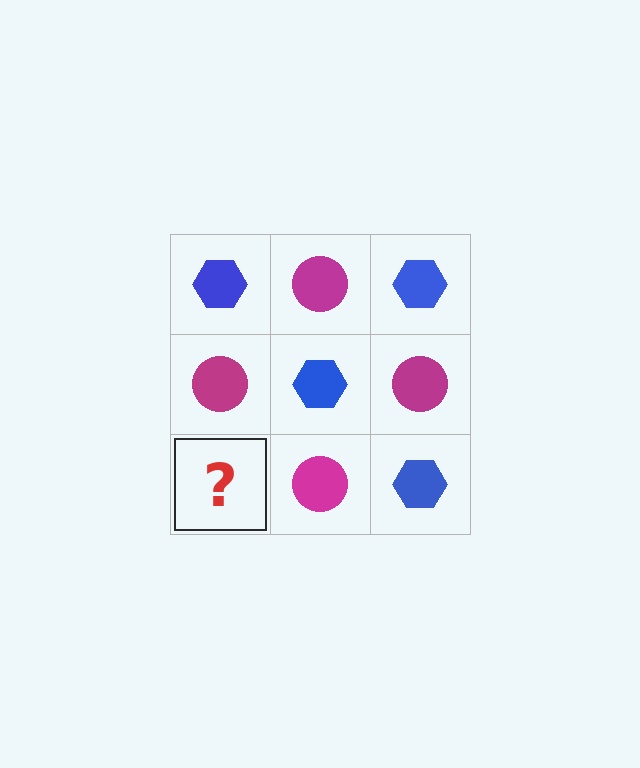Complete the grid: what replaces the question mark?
The question mark should be replaced with a blue hexagon.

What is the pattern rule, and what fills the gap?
The rule is that it alternates blue hexagon and magenta circle in a checkerboard pattern. The gap should be filled with a blue hexagon.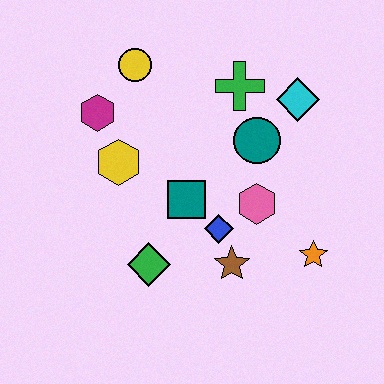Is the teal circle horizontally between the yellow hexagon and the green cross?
No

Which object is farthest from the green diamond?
The cyan diamond is farthest from the green diamond.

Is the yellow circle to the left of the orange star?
Yes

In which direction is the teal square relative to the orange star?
The teal square is to the left of the orange star.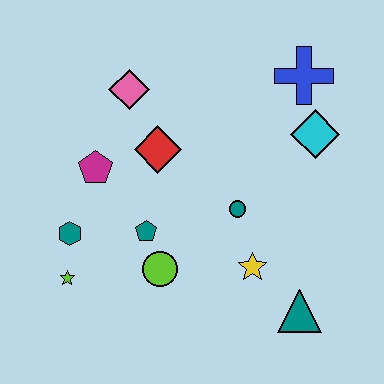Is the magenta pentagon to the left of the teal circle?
Yes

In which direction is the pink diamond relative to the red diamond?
The pink diamond is above the red diamond.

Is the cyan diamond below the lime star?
No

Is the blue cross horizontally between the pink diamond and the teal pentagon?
No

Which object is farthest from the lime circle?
The blue cross is farthest from the lime circle.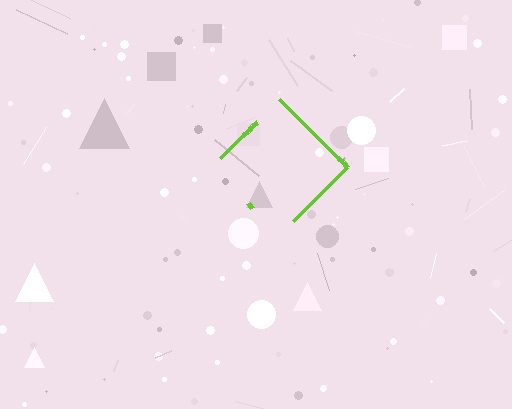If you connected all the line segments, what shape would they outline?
They would outline a diamond.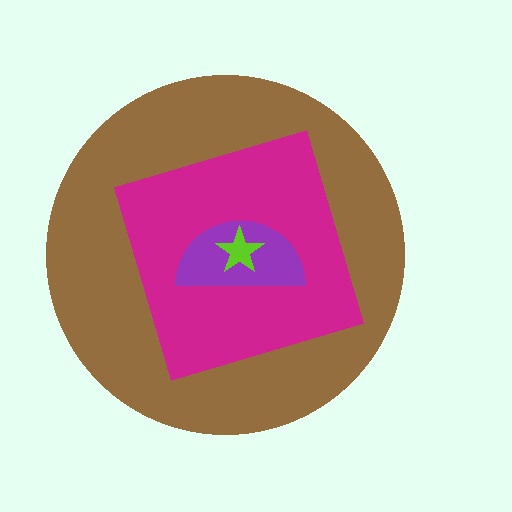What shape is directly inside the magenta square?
The purple semicircle.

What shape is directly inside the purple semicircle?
The lime star.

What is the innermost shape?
The lime star.